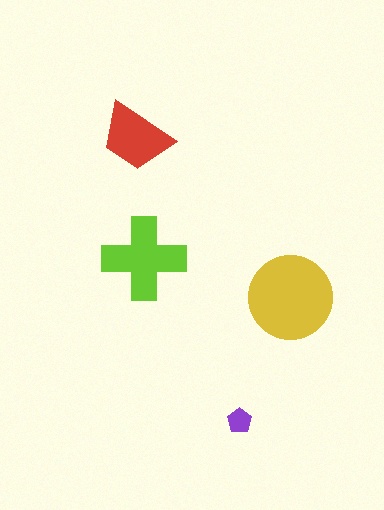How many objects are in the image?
There are 4 objects in the image.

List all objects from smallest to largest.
The purple pentagon, the red trapezoid, the lime cross, the yellow circle.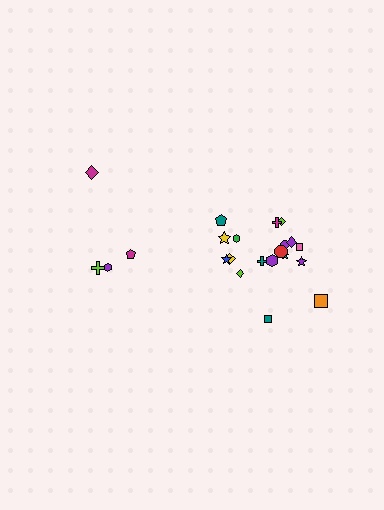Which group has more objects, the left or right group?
The right group.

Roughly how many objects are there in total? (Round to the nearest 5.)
Roughly 20 objects in total.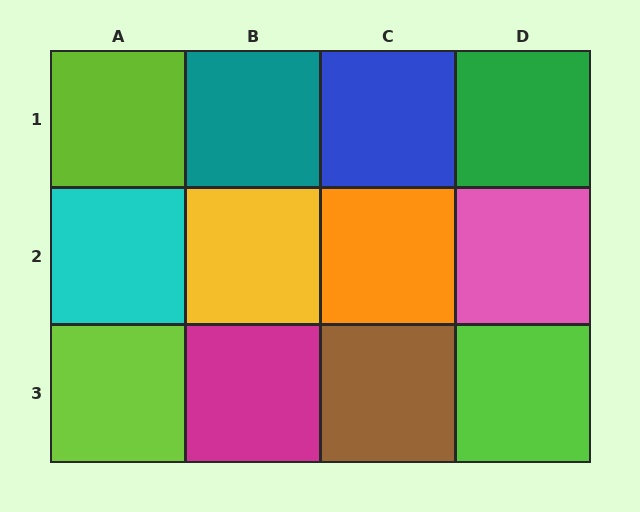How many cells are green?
1 cell is green.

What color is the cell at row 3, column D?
Lime.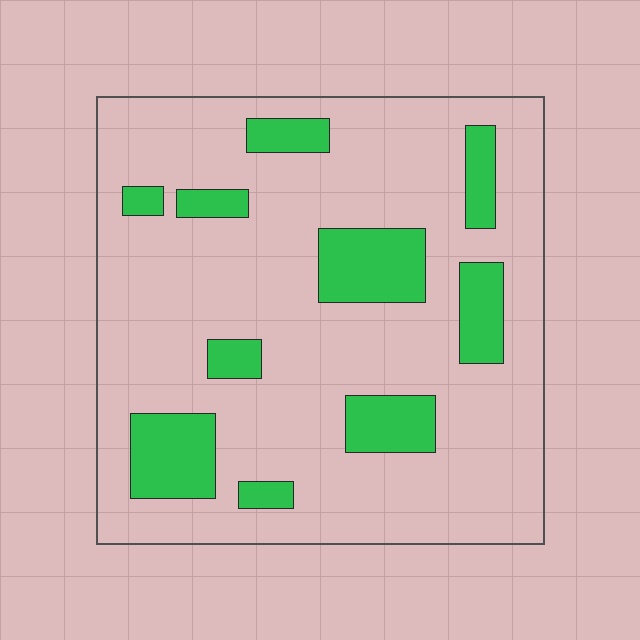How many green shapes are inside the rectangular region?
10.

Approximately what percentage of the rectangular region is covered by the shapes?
Approximately 20%.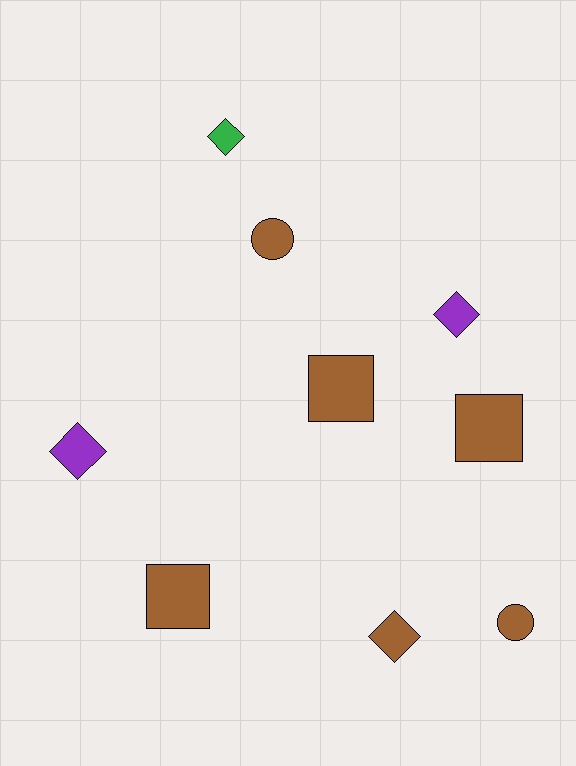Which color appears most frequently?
Brown, with 6 objects.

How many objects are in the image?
There are 9 objects.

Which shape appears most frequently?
Diamond, with 4 objects.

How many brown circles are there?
There are 2 brown circles.